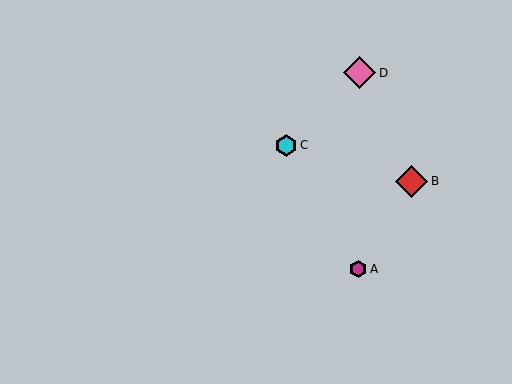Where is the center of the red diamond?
The center of the red diamond is at (412, 181).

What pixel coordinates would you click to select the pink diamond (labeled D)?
Click at (360, 73) to select the pink diamond D.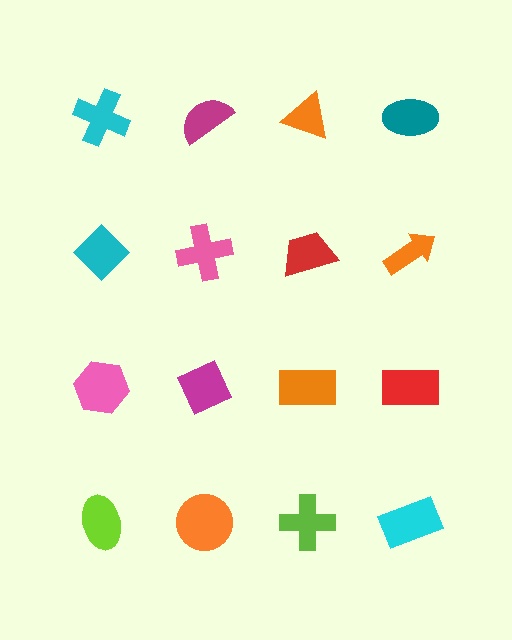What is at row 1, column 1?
A cyan cross.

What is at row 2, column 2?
A pink cross.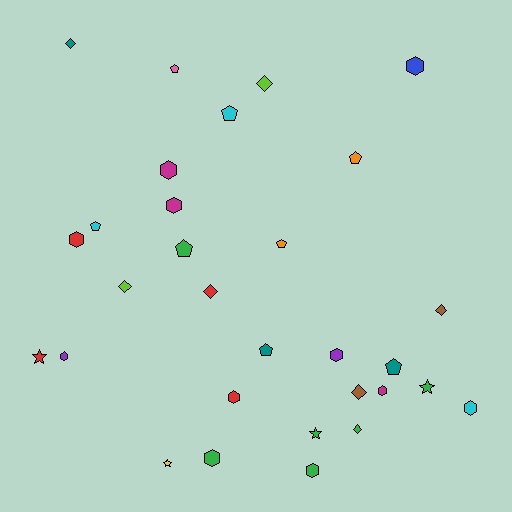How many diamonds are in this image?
There are 7 diamonds.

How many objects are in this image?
There are 30 objects.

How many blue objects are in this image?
There is 1 blue object.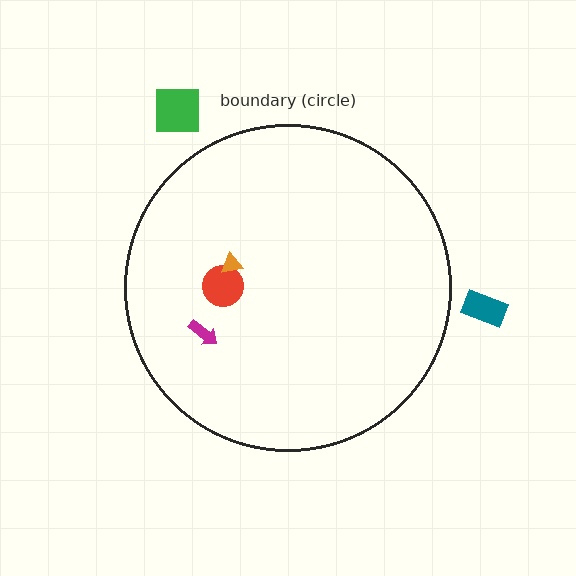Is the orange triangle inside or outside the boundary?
Inside.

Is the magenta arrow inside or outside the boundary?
Inside.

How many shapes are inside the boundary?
3 inside, 2 outside.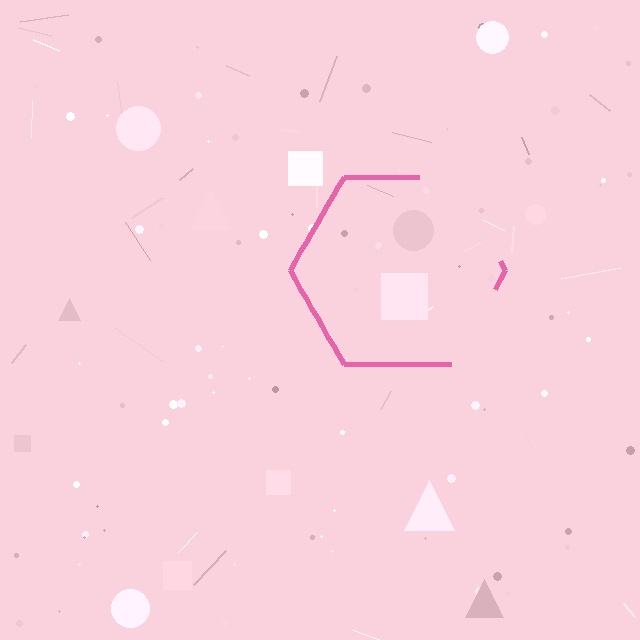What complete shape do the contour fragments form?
The contour fragments form a hexagon.